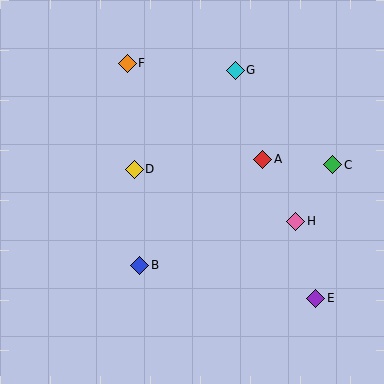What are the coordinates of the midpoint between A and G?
The midpoint between A and G is at (249, 115).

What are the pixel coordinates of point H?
Point H is at (296, 221).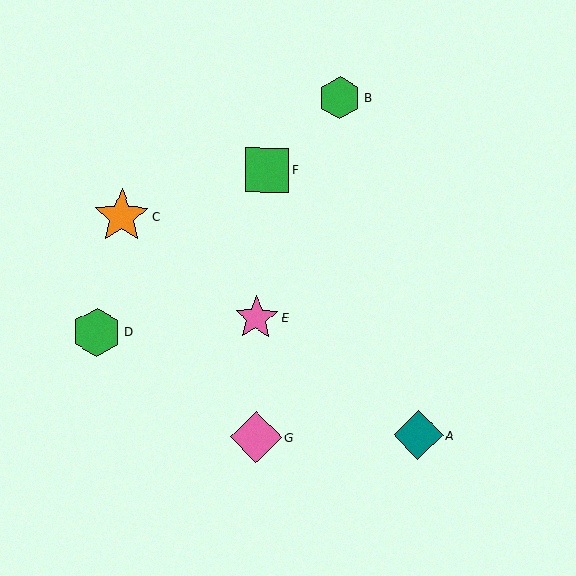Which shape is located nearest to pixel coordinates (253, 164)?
The green square (labeled F) at (267, 170) is nearest to that location.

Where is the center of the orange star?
The center of the orange star is at (122, 216).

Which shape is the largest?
The orange star (labeled C) is the largest.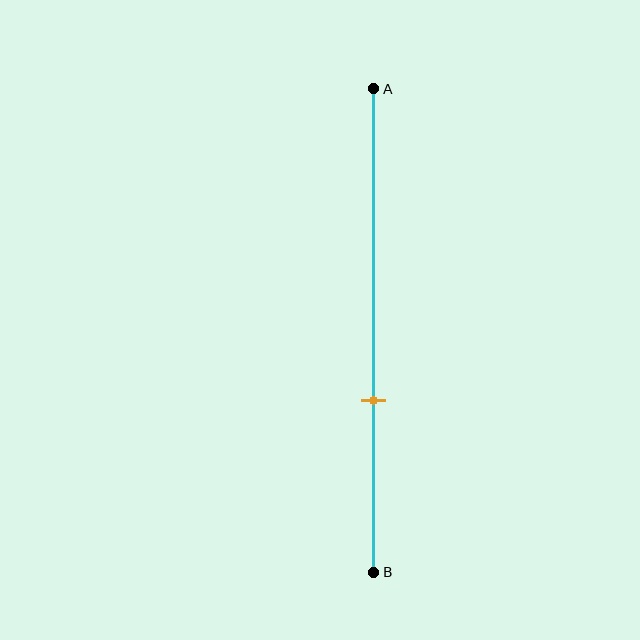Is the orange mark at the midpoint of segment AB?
No, the mark is at about 65% from A, not at the 50% midpoint.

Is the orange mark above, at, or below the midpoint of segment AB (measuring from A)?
The orange mark is below the midpoint of segment AB.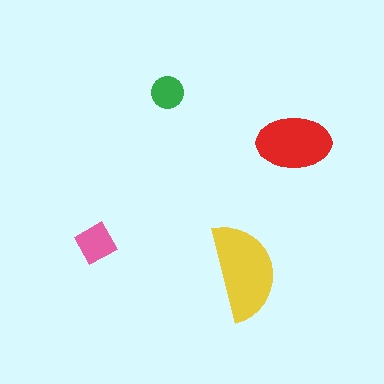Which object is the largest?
The yellow semicircle.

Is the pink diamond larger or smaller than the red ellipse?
Smaller.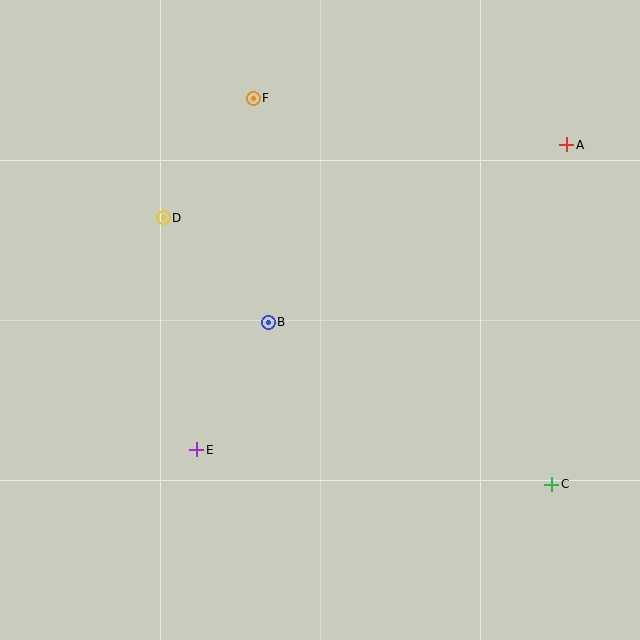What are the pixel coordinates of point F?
Point F is at (253, 98).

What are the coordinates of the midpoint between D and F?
The midpoint between D and F is at (208, 158).